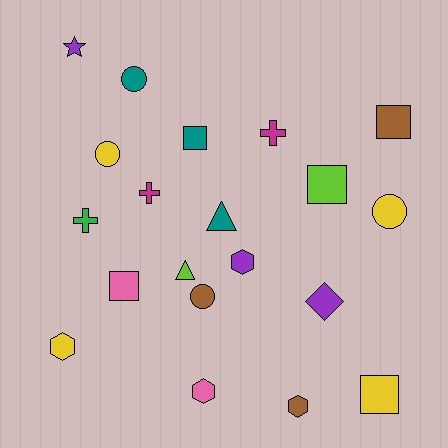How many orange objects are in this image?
There are no orange objects.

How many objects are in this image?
There are 20 objects.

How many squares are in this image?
There are 5 squares.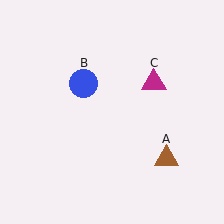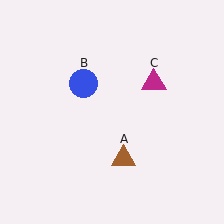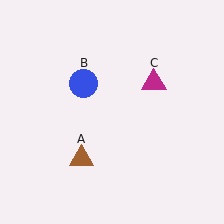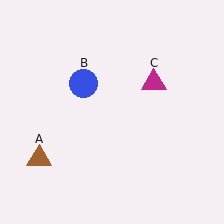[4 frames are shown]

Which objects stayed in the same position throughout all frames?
Blue circle (object B) and magenta triangle (object C) remained stationary.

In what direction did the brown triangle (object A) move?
The brown triangle (object A) moved left.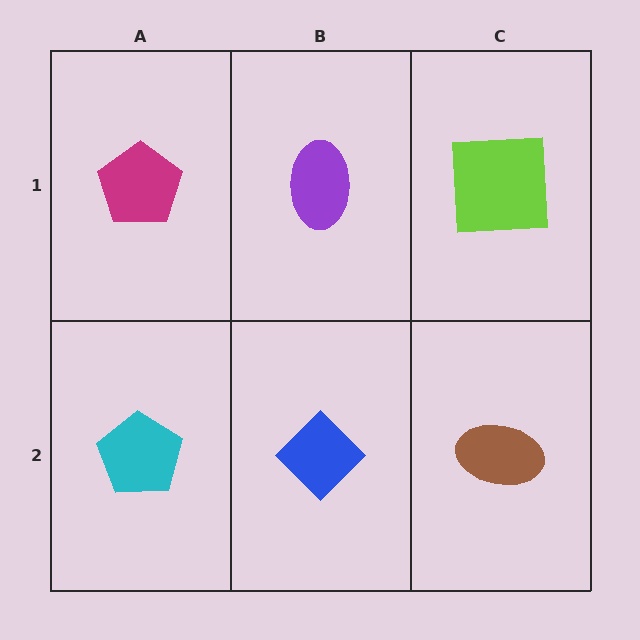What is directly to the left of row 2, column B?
A cyan pentagon.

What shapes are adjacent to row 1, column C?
A brown ellipse (row 2, column C), a purple ellipse (row 1, column B).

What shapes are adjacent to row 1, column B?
A blue diamond (row 2, column B), a magenta pentagon (row 1, column A), a lime square (row 1, column C).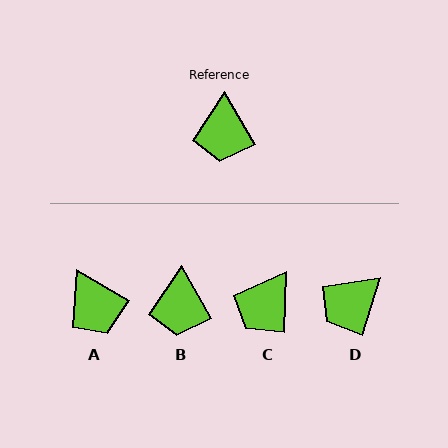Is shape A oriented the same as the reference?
No, it is off by about 29 degrees.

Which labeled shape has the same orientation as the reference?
B.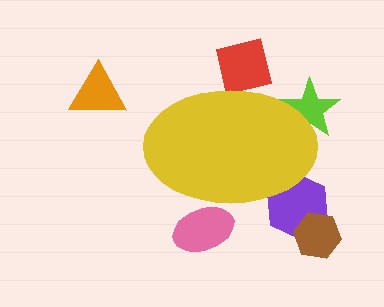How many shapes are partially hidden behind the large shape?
4 shapes are partially hidden.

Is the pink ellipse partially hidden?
Yes, the pink ellipse is partially hidden behind the yellow ellipse.